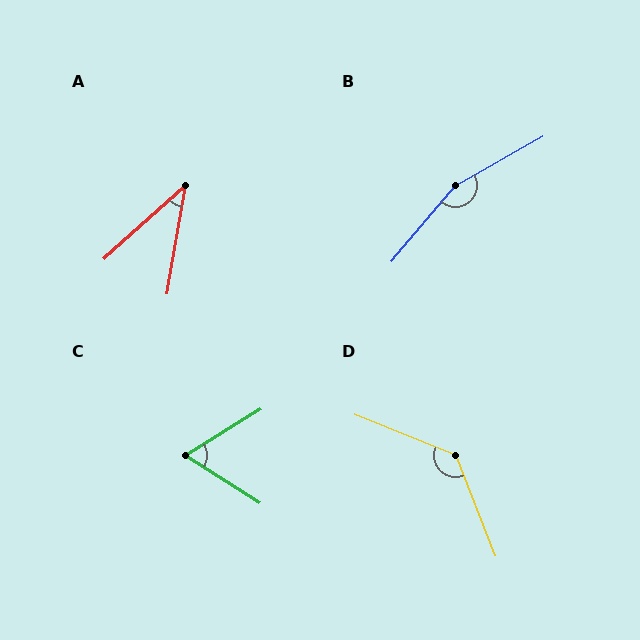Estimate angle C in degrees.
Approximately 64 degrees.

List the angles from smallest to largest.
A (38°), C (64°), D (133°), B (159°).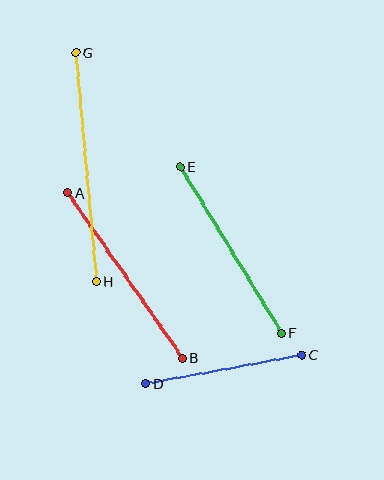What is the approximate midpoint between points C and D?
The midpoint is at approximately (224, 369) pixels.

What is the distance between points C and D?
The distance is approximately 159 pixels.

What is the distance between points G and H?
The distance is approximately 230 pixels.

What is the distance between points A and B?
The distance is approximately 201 pixels.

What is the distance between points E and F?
The distance is approximately 195 pixels.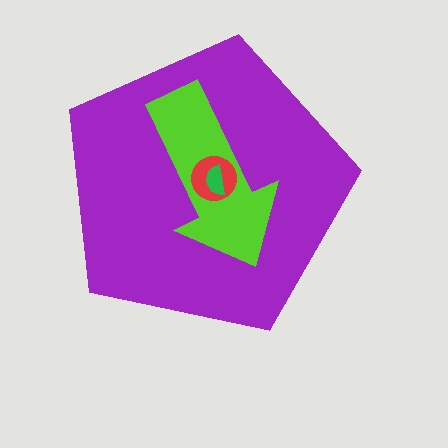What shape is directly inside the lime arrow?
The red circle.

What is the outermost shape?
The purple pentagon.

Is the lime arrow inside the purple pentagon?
Yes.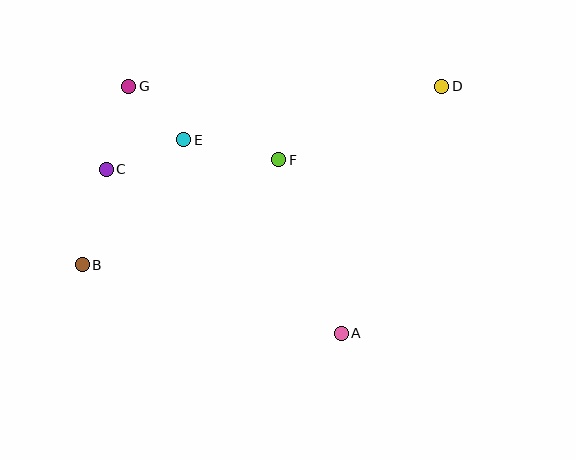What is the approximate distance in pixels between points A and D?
The distance between A and D is approximately 266 pixels.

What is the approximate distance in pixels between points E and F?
The distance between E and F is approximately 97 pixels.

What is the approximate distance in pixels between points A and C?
The distance between A and C is approximately 286 pixels.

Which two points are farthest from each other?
Points B and D are farthest from each other.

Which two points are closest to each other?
Points E and G are closest to each other.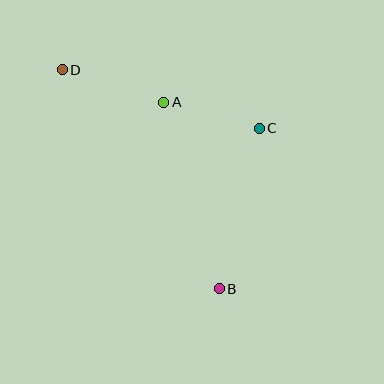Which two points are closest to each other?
Points A and C are closest to each other.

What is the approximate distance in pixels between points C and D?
The distance between C and D is approximately 206 pixels.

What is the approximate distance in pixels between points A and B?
The distance between A and B is approximately 195 pixels.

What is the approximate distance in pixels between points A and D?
The distance between A and D is approximately 106 pixels.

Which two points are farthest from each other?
Points B and D are farthest from each other.